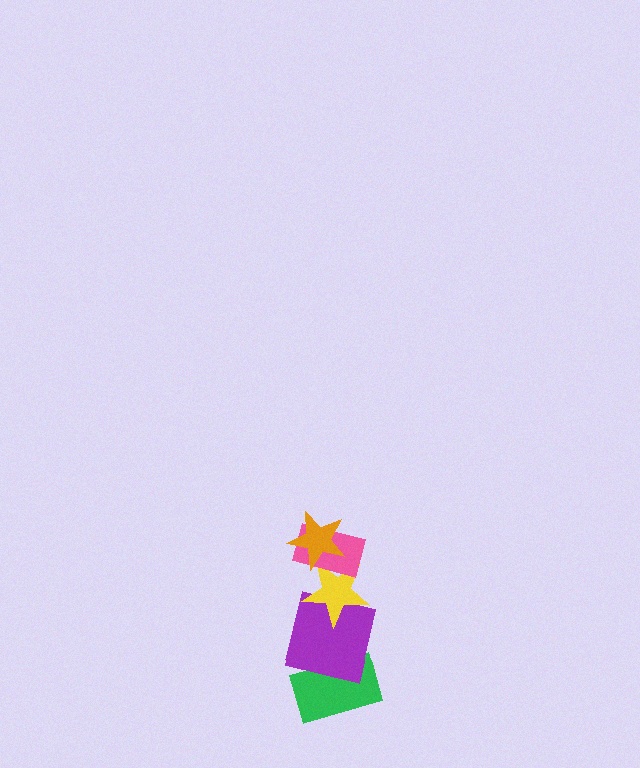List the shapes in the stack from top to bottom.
From top to bottom: the orange star, the pink rectangle, the yellow star, the purple square, the green rectangle.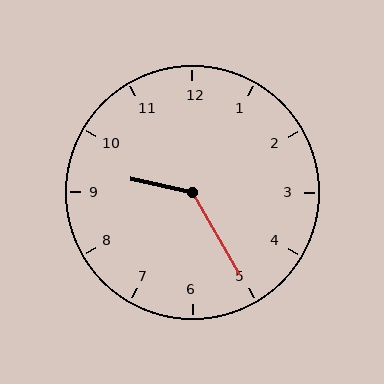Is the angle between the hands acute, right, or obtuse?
It is obtuse.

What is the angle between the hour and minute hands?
Approximately 132 degrees.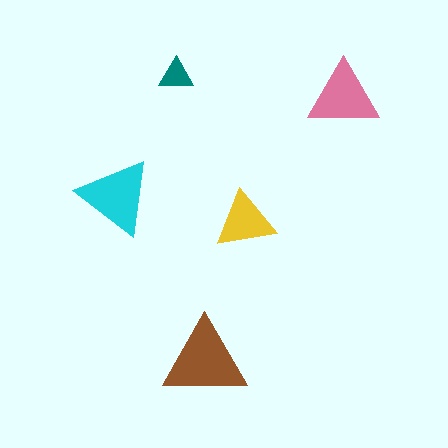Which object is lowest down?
The brown triangle is bottommost.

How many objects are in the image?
There are 5 objects in the image.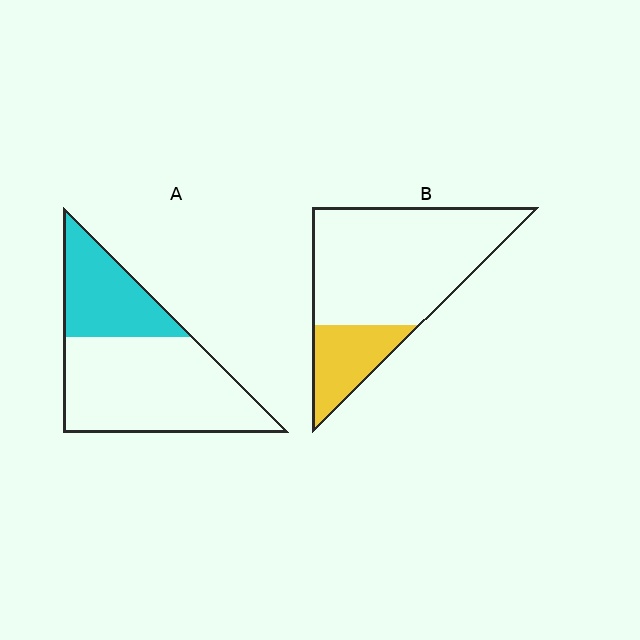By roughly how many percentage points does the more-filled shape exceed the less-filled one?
By roughly 10 percentage points (A over B).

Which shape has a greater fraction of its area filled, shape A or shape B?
Shape A.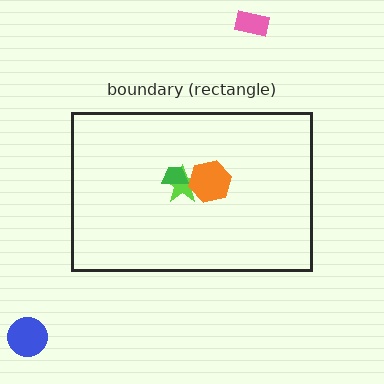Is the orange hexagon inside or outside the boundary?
Inside.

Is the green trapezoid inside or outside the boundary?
Inside.